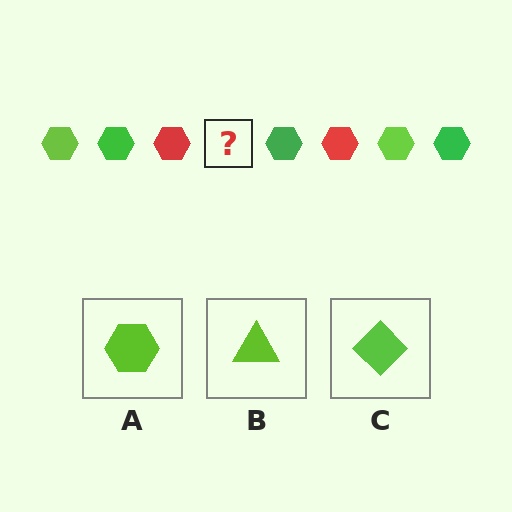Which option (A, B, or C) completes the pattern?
A.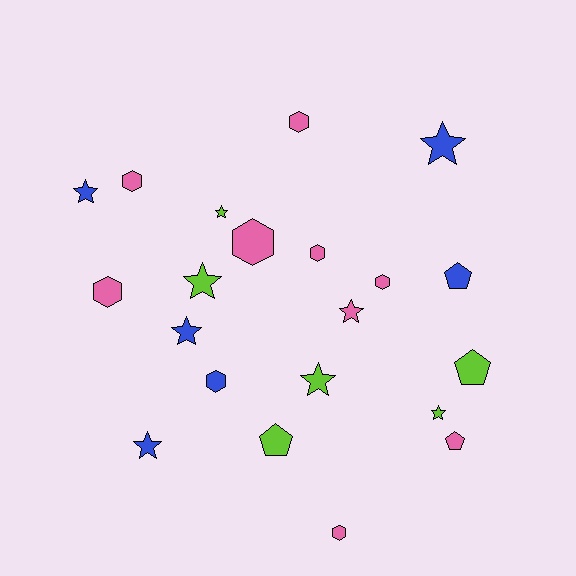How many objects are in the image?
There are 21 objects.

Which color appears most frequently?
Pink, with 9 objects.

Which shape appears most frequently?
Star, with 9 objects.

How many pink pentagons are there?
There is 1 pink pentagon.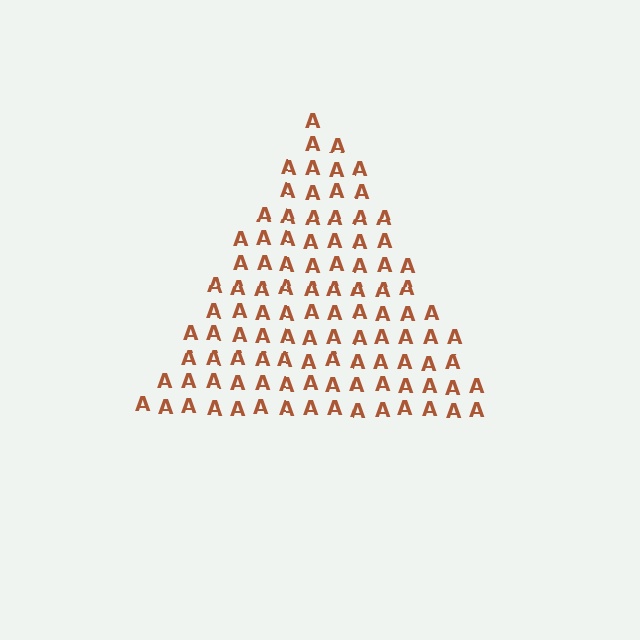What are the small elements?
The small elements are letter A's.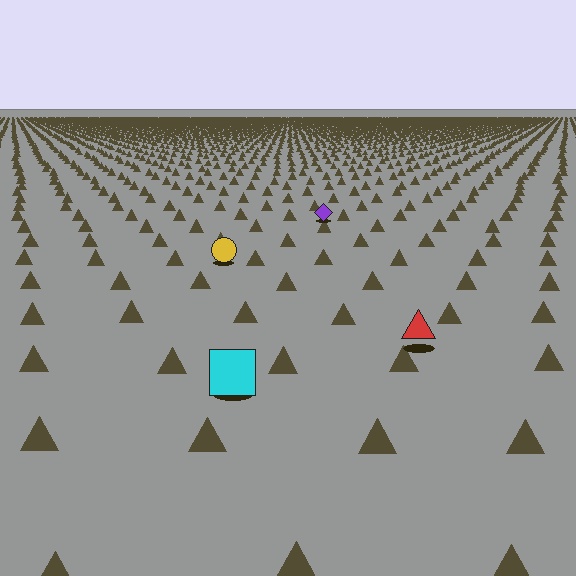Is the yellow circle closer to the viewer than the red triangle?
No. The red triangle is closer — you can tell from the texture gradient: the ground texture is coarser near it.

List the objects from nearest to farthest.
From nearest to farthest: the cyan square, the red triangle, the yellow circle, the purple diamond.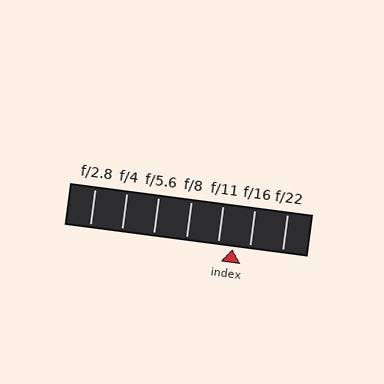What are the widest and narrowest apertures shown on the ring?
The widest aperture shown is f/2.8 and the narrowest is f/22.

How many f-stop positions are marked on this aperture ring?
There are 7 f-stop positions marked.